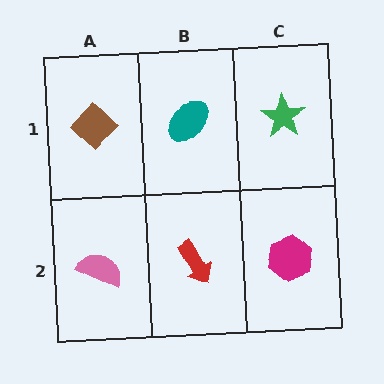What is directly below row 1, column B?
A red arrow.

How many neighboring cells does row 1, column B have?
3.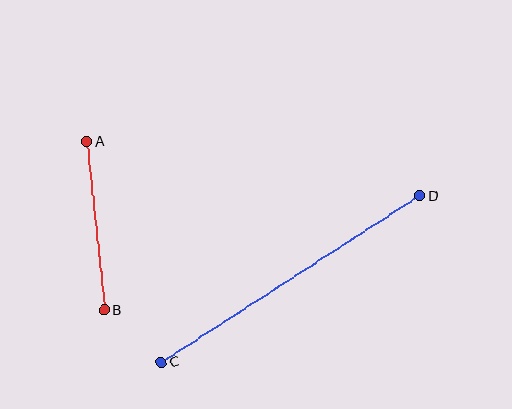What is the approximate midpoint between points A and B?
The midpoint is at approximately (96, 226) pixels.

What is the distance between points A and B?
The distance is approximately 169 pixels.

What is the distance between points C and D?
The distance is approximately 307 pixels.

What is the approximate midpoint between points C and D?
The midpoint is at approximately (290, 279) pixels.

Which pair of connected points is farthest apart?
Points C and D are farthest apart.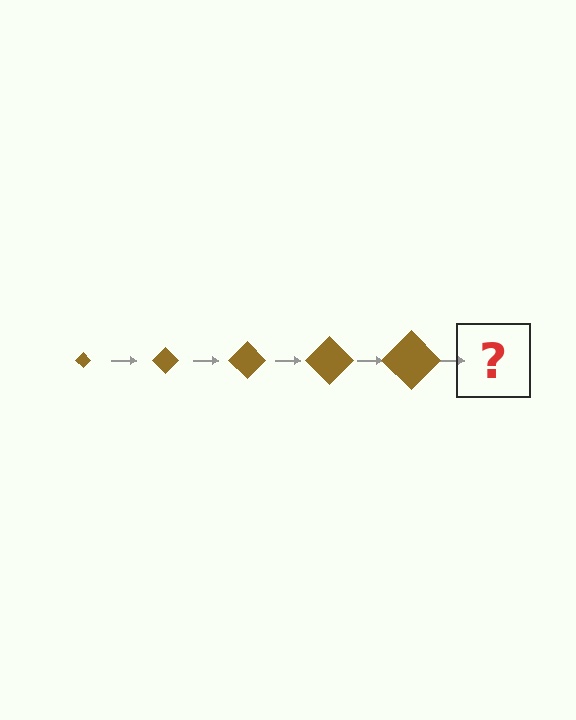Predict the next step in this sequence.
The next step is a brown diamond, larger than the previous one.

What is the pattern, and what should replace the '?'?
The pattern is that the diamond gets progressively larger each step. The '?' should be a brown diamond, larger than the previous one.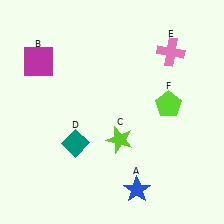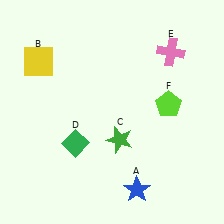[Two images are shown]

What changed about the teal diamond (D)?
In Image 1, D is teal. In Image 2, it changed to green.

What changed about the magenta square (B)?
In Image 1, B is magenta. In Image 2, it changed to yellow.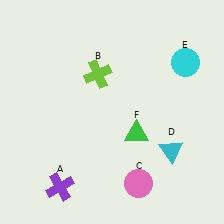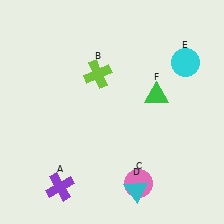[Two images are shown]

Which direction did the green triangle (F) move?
The green triangle (F) moved up.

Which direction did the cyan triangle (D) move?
The cyan triangle (D) moved down.